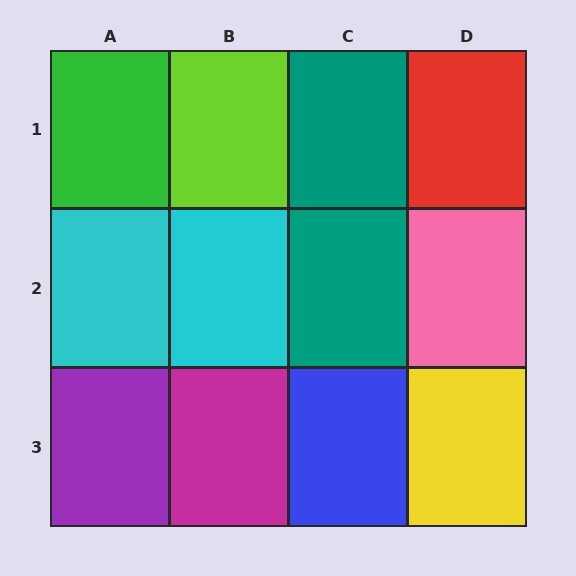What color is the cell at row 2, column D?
Pink.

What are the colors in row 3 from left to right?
Purple, magenta, blue, yellow.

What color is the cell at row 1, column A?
Green.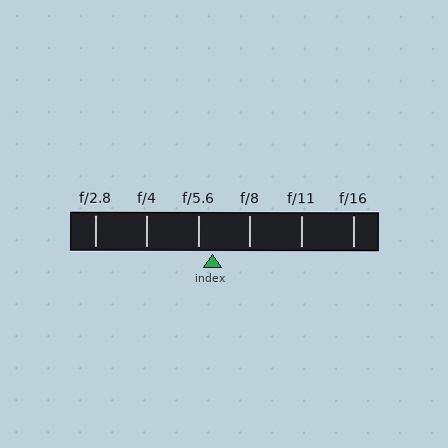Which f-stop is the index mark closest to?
The index mark is closest to f/5.6.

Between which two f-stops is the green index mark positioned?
The index mark is between f/5.6 and f/8.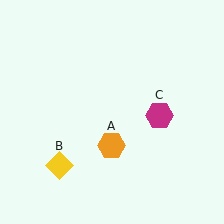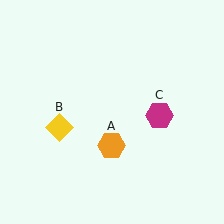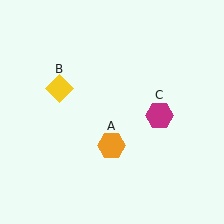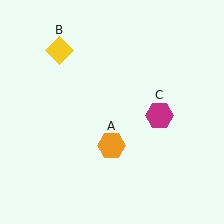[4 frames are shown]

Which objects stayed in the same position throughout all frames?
Orange hexagon (object A) and magenta hexagon (object C) remained stationary.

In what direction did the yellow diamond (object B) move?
The yellow diamond (object B) moved up.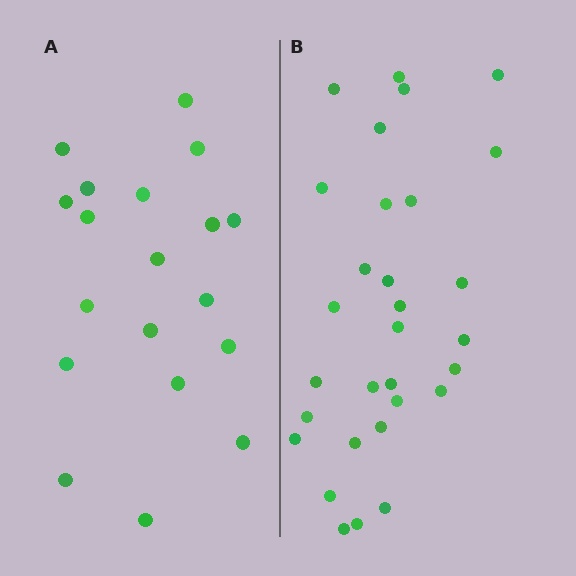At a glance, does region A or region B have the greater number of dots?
Region B (the right region) has more dots.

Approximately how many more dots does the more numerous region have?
Region B has roughly 12 or so more dots than region A.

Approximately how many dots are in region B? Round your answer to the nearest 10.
About 30 dots.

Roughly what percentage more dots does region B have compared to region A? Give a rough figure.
About 60% more.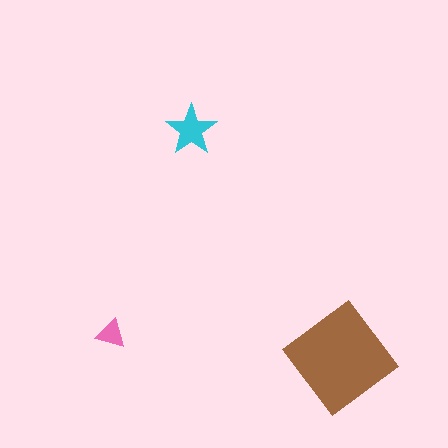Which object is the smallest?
The pink triangle.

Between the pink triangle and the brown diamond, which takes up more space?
The brown diamond.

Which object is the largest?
The brown diamond.